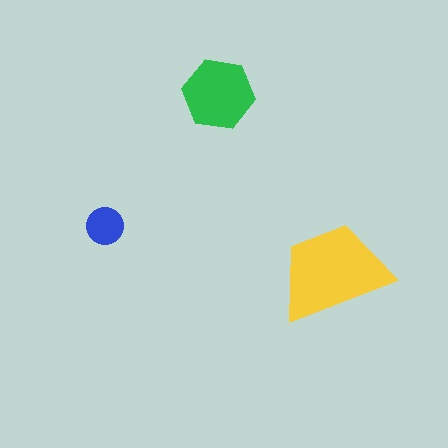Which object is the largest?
The yellow trapezoid.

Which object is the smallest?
The blue circle.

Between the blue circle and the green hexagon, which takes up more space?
The green hexagon.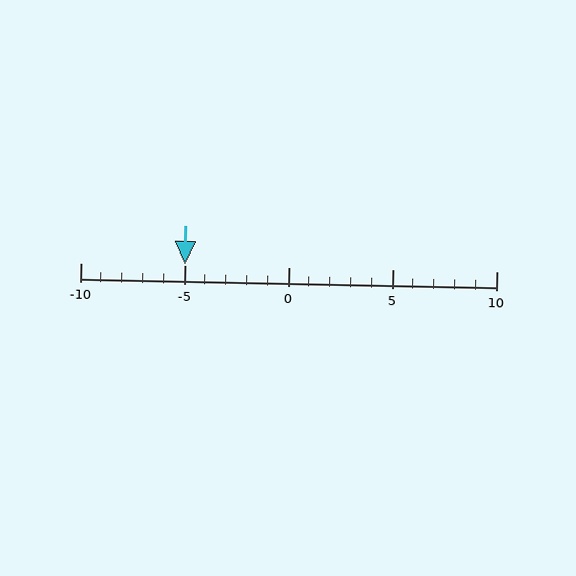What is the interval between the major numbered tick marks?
The major tick marks are spaced 5 units apart.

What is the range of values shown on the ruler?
The ruler shows values from -10 to 10.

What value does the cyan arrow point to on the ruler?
The cyan arrow points to approximately -5.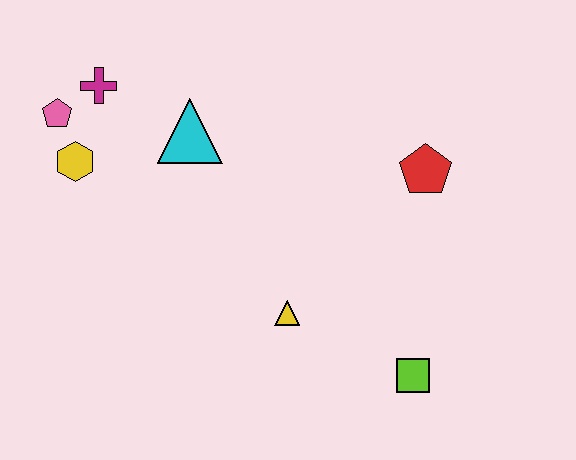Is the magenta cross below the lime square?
No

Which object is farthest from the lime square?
The pink pentagon is farthest from the lime square.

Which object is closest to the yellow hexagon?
The pink pentagon is closest to the yellow hexagon.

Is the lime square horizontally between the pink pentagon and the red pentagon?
Yes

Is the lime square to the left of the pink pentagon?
No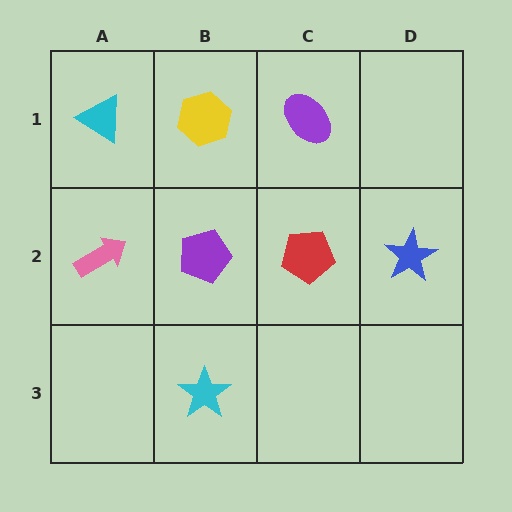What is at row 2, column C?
A red pentagon.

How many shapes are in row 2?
4 shapes.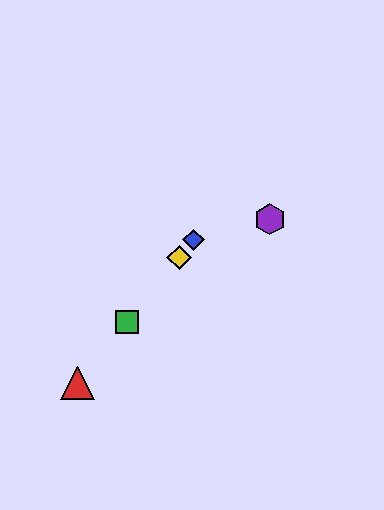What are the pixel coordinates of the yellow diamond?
The yellow diamond is at (179, 257).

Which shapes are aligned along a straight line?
The red triangle, the blue diamond, the green square, the yellow diamond are aligned along a straight line.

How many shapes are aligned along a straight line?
4 shapes (the red triangle, the blue diamond, the green square, the yellow diamond) are aligned along a straight line.